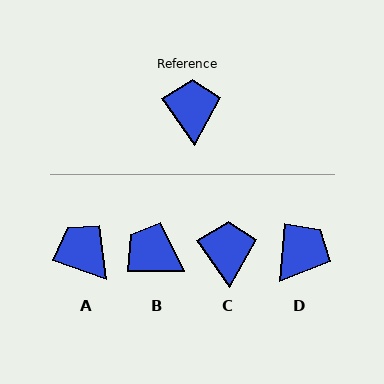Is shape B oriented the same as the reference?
No, it is off by about 55 degrees.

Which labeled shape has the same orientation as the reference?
C.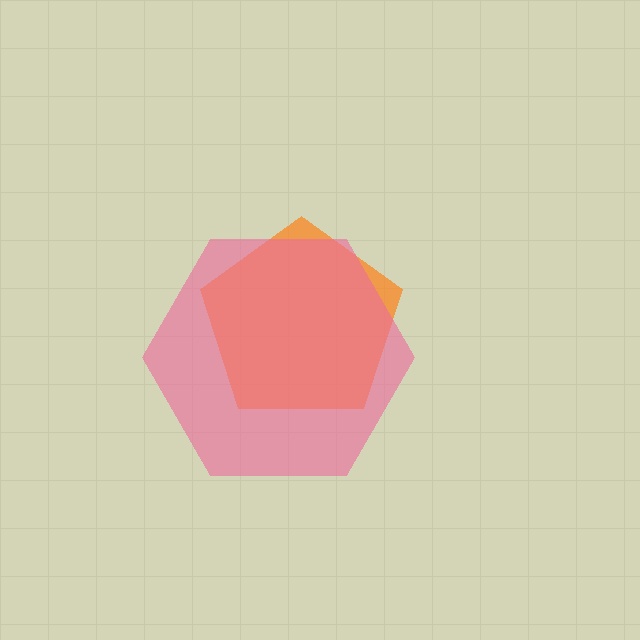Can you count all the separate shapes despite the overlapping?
Yes, there are 2 separate shapes.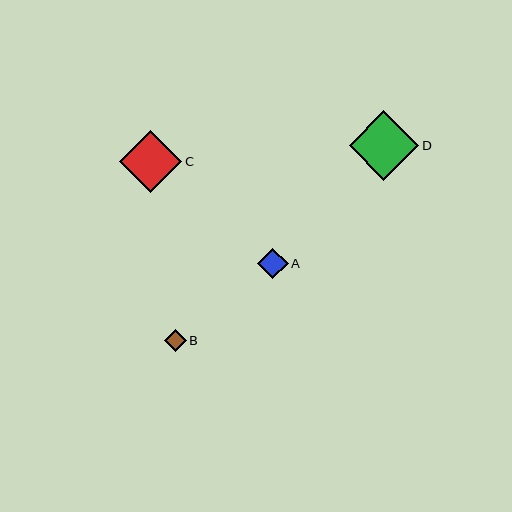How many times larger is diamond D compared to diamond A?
Diamond D is approximately 2.3 times the size of diamond A.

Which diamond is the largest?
Diamond D is the largest with a size of approximately 70 pixels.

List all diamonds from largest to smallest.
From largest to smallest: D, C, A, B.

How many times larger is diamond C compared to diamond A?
Diamond C is approximately 2.0 times the size of diamond A.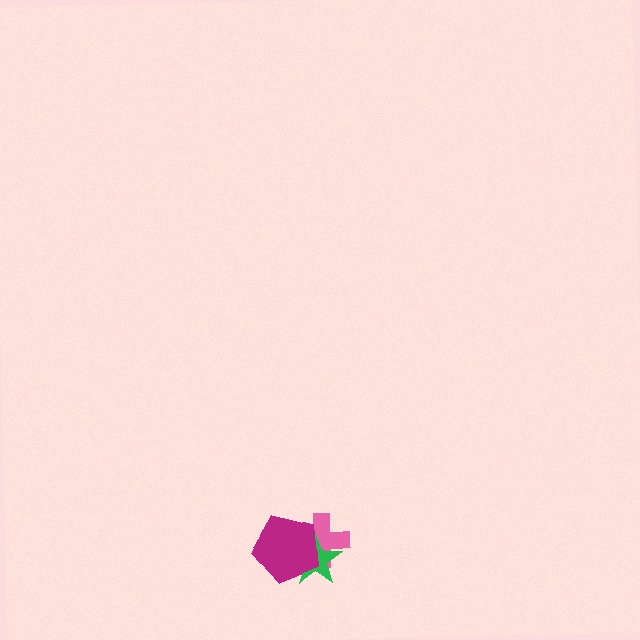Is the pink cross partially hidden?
Yes, it is partially covered by another shape.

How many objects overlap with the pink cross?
2 objects overlap with the pink cross.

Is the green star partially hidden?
Yes, it is partially covered by another shape.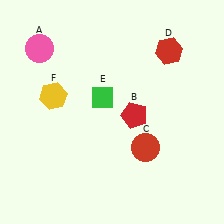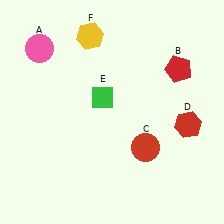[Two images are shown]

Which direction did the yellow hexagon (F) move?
The yellow hexagon (F) moved up.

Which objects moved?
The objects that moved are: the red pentagon (B), the red hexagon (D), the yellow hexagon (F).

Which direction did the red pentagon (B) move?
The red pentagon (B) moved up.